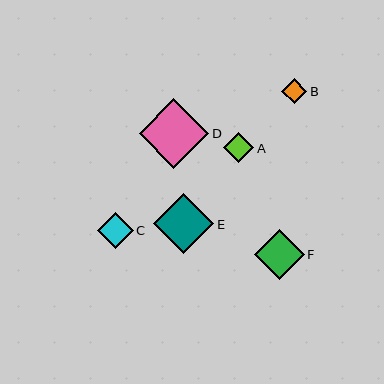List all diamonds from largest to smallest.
From largest to smallest: D, E, F, C, A, B.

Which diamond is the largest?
Diamond D is the largest with a size of approximately 70 pixels.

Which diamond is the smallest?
Diamond B is the smallest with a size of approximately 25 pixels.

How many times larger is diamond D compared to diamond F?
Diamond D is approximately 1.4 times the size of diamond F.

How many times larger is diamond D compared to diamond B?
Diamond D is approximately 2.8 times the size of diamond B.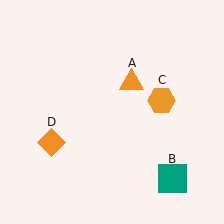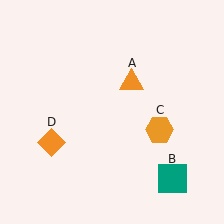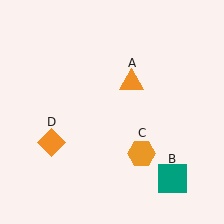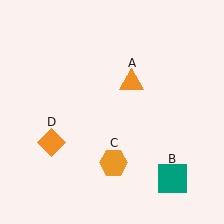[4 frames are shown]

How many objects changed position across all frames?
1 object changed position: orange hexagon (object C).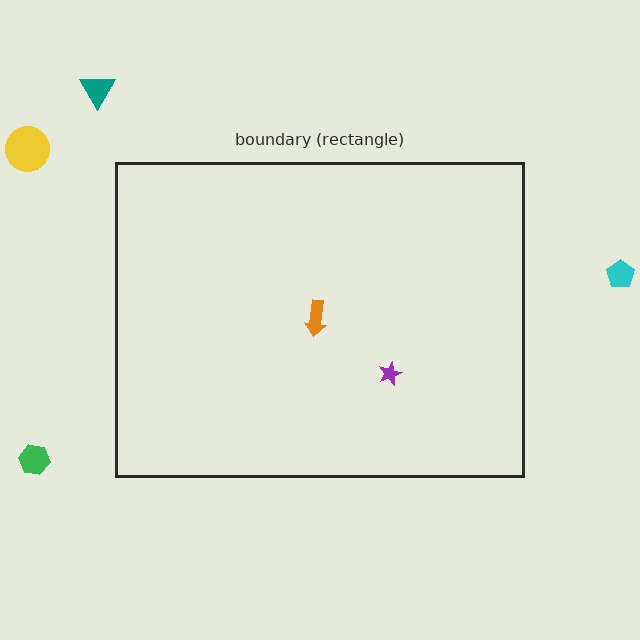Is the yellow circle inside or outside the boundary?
Outside.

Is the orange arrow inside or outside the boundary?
Inside.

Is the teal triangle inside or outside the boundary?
Outside.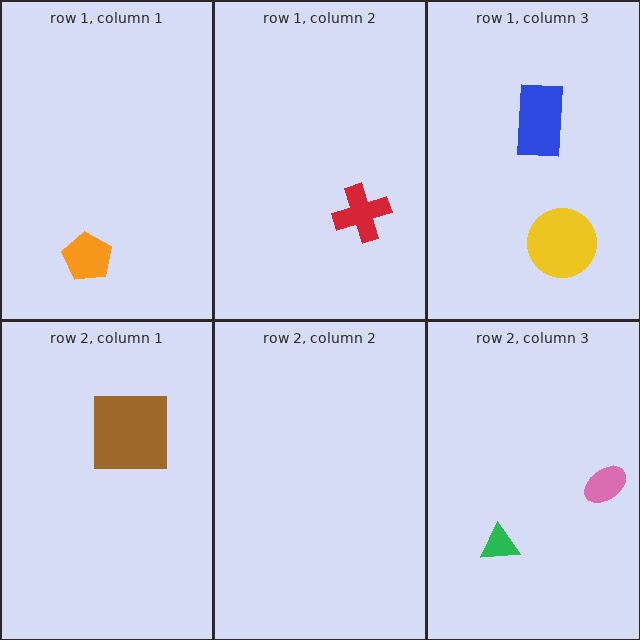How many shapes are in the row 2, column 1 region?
1.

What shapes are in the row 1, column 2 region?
The red cross.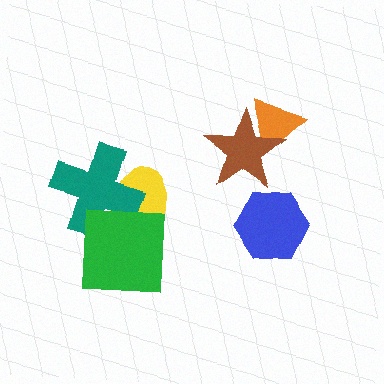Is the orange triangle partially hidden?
Yes, it is partially covered by another shape.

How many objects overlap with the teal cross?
2 objects overlap with the teal cross.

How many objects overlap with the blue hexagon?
0 objects overlap with the blue hexagon.